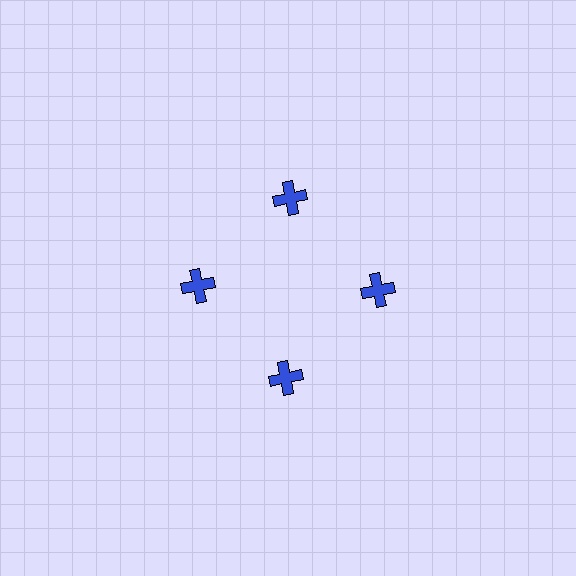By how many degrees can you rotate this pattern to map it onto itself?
The pattern maps onto itself every 90 degrees of rotation.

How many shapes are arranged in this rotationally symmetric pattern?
There are 4 shapes, arranged in 4 groups of 1.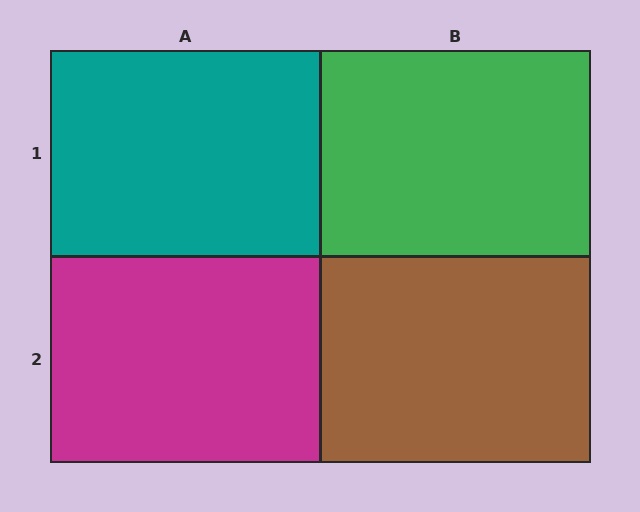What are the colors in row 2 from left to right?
Magenta, brown.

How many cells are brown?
1 cell is brown.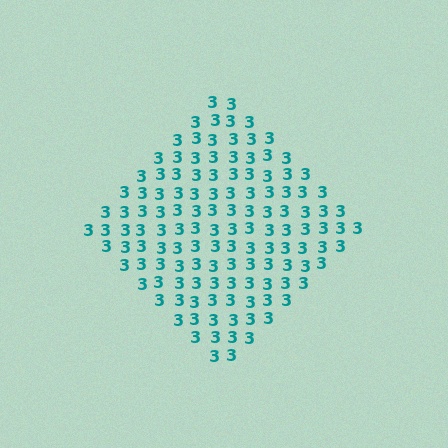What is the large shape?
The large shape is a diamond.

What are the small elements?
The small elements are digit 3's.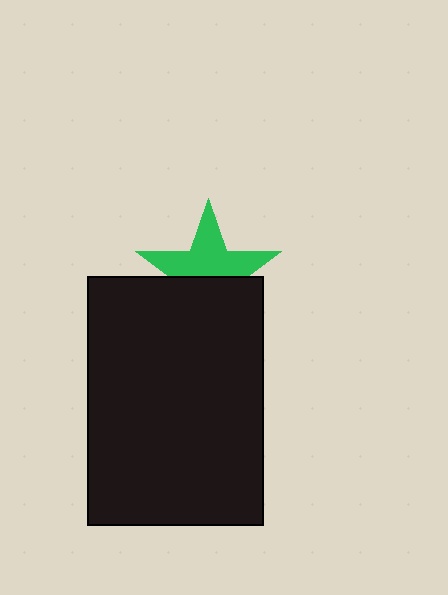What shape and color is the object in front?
The object in front is a black rectangle.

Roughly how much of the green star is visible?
About half of it is visible (roughly 54%).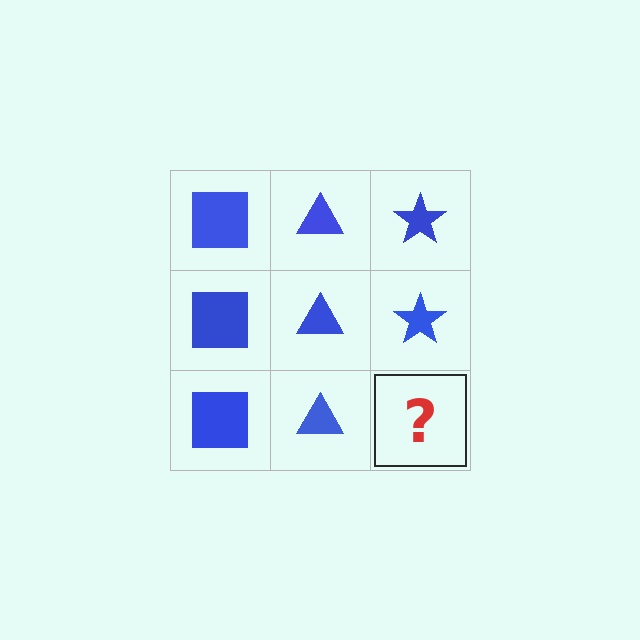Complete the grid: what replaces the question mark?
The question mark should be replaced with a blue star.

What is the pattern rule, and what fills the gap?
The rule is that each column has a consistent shape. The gap should be filled with a blue star.